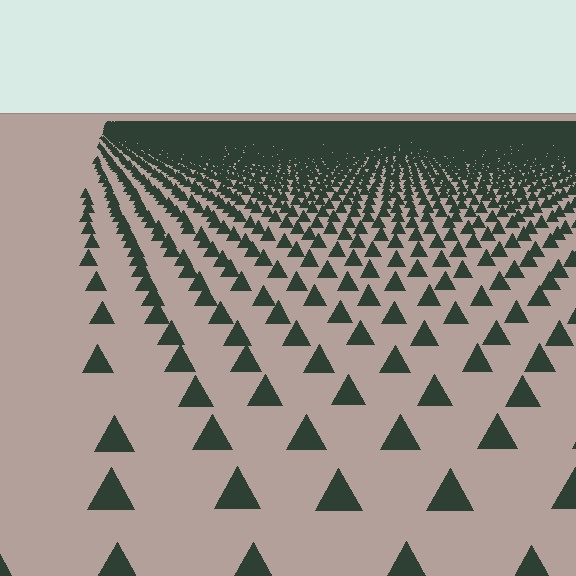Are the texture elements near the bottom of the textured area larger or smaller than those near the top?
Larger. Near the bottom, elements are closer to the viewer and appear at a bigger on-screen size.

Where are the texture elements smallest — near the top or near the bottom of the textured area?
Near the top.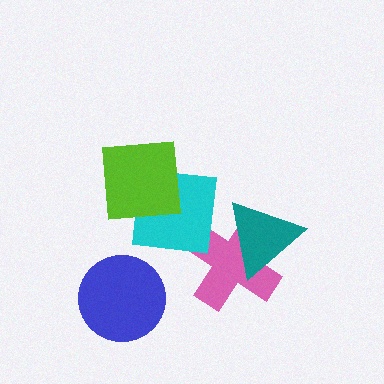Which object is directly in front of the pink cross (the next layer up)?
The teal triangle is directly in front of the pink cross.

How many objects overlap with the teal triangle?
1 object overlaps with the teal triangle.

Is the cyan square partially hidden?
Yes, it is partially covered by another shape.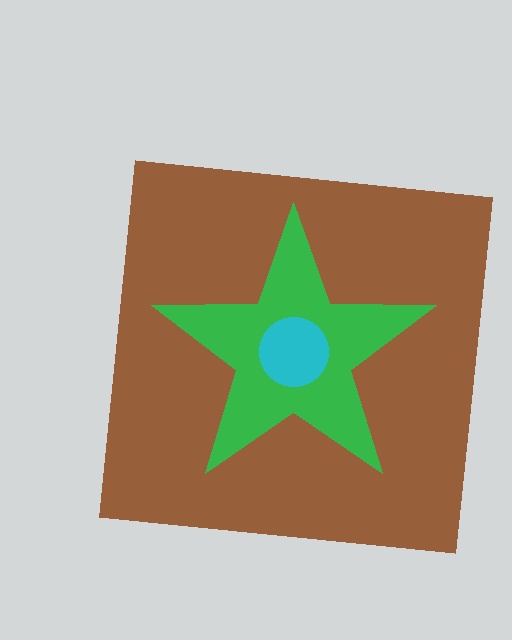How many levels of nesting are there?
3.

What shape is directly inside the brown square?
The green star.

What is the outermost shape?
The brown square.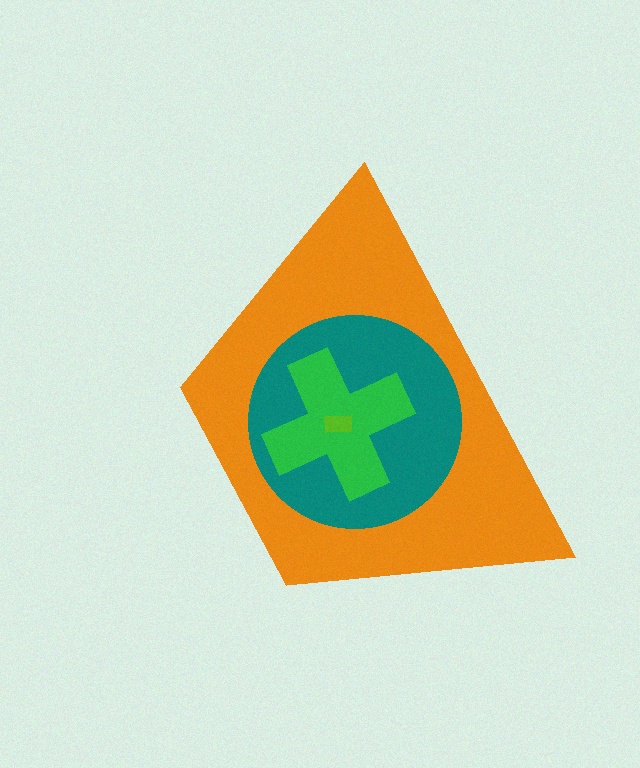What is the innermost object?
The lime rectangle.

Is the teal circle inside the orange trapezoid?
Yes.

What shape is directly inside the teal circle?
The green cross.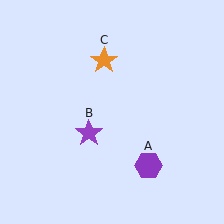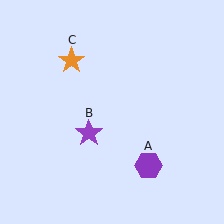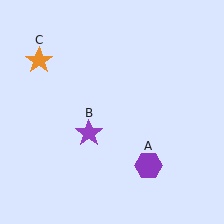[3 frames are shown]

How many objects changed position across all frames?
1 object changed position: orange star (object C).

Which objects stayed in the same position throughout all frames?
Purple hexagon (object A) and purple star (object B) remained stationary.